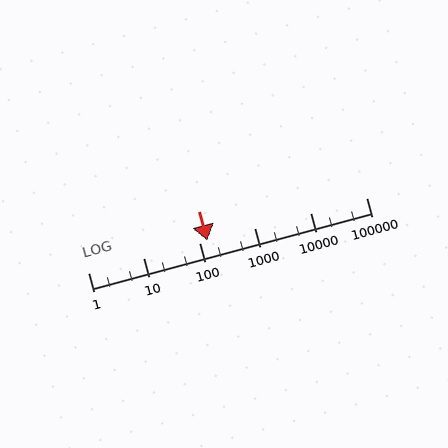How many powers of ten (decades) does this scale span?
The scale spans 5 decades, from 1 to 100000.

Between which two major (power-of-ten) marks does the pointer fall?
The pointer is between 100 and 1000.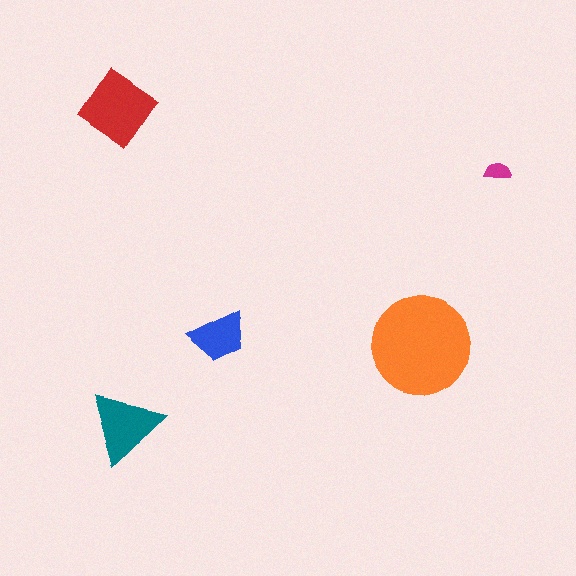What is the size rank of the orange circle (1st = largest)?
1st.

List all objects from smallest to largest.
The magenta semicircle, the blue trapezoid, the teal triangle, the red diamond, the orange circle.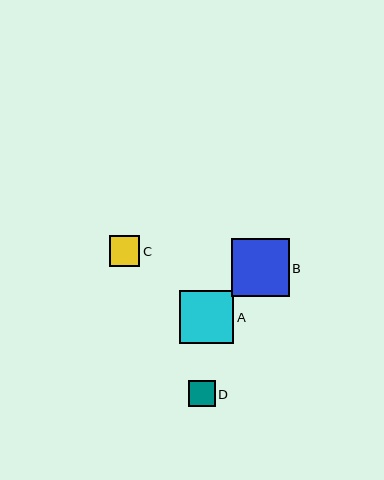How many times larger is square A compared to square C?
Square A is approximately 1.8 times the size of square C.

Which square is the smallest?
Square D is the smallest with a size of approximately 26 pixels.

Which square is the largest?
Square B is the largest with a size of approximately 58 pixels.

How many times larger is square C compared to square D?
Square C is approximately 1.2 times the size of square D.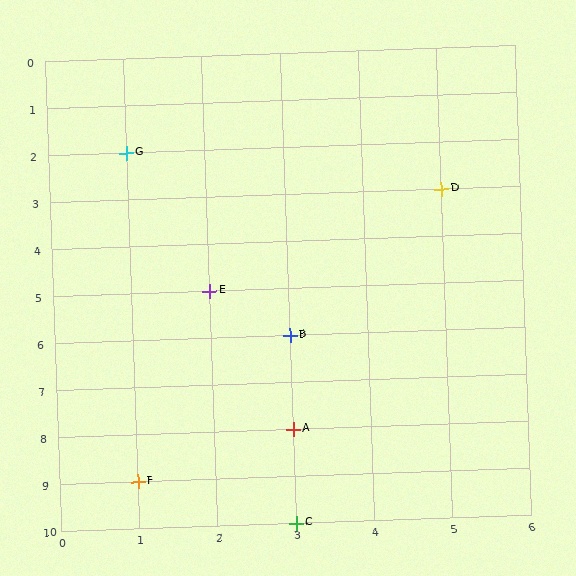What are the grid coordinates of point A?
Point A is at grid coordinates (3, 8).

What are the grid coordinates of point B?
Point B is at grid coordinates (3, 6).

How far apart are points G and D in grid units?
Points G and D are 4 columns and 1 row apart (about 4.1 grid units diagonally).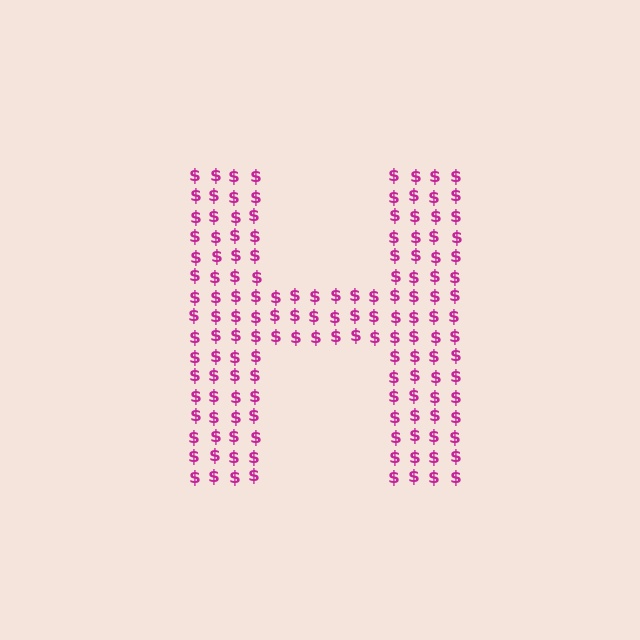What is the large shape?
The large shape is the letter H.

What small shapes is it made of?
It is made of small dollar signs.